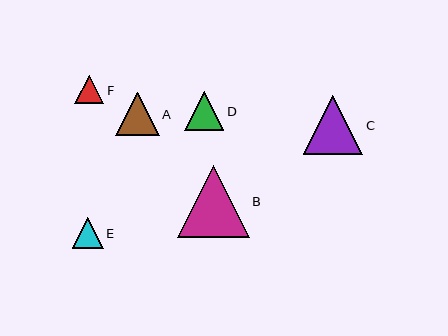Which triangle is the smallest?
Triangle F is the smallest with a size of approximately 29 pixels.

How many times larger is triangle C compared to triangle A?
Triangle C is approximately 1.4 times the size of triangle A.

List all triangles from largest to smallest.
From largest to smallest: B, C, A, D, E, F.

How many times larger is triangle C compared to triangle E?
Triangle C is approximately 1.9 times the size of triangle E.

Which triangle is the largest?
Triangle B is the largest with a size of approximately 72 pixels.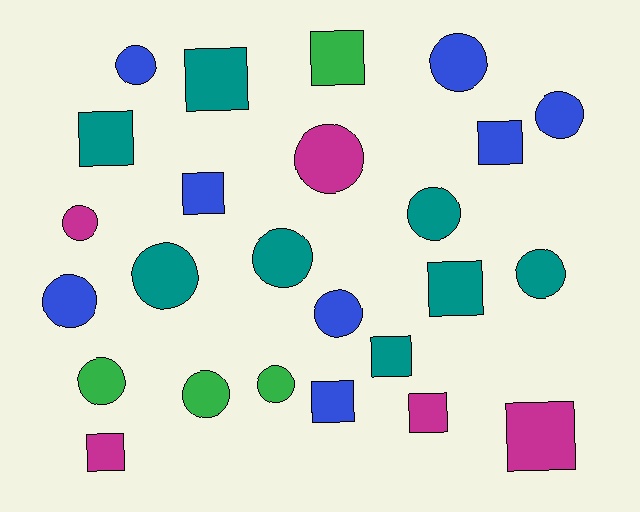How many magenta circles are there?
There are 2 magenta circles.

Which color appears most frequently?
Teal, with 8 objects.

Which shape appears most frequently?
Circle, with 14 objects.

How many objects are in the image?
There are 25 objects.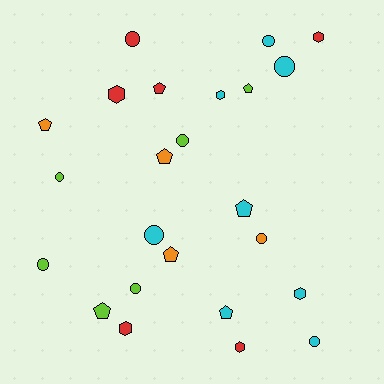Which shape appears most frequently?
Circle, with 10 objects.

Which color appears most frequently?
Cyan, with 8 objects.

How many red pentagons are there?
There is 1 red pentagon.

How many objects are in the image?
There are 24 objects.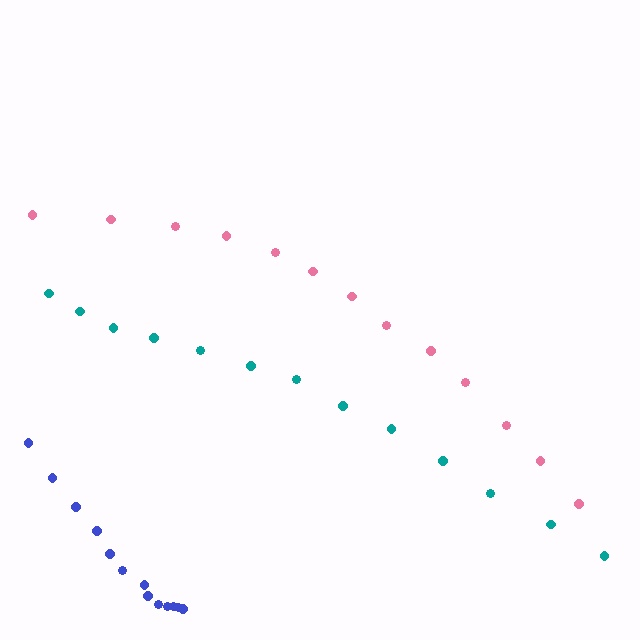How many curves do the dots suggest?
There are 3 distinct paths.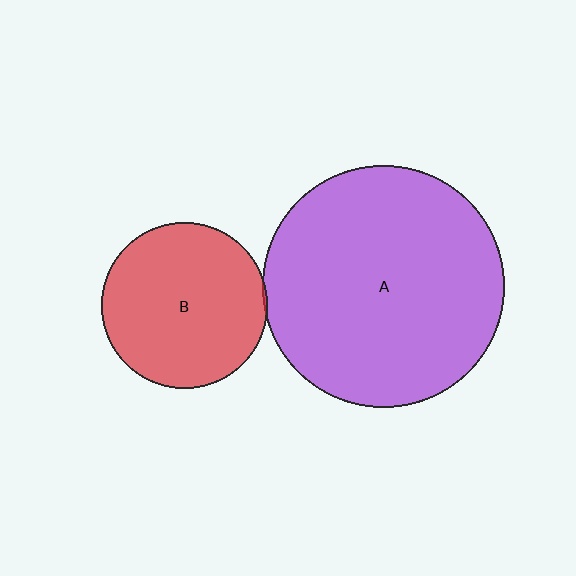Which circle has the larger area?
Circle A (purple).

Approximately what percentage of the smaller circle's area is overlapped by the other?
Approximately 5%.